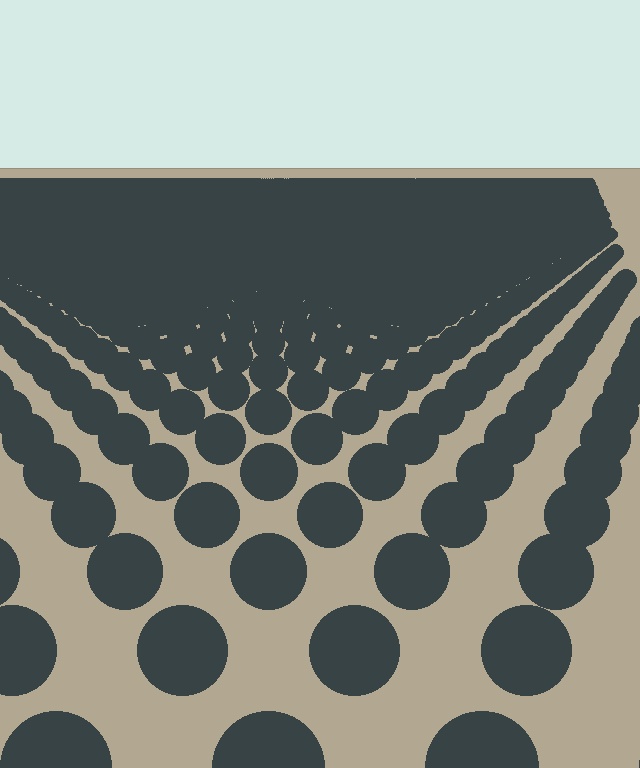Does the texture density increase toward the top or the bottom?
Density increases toward the top.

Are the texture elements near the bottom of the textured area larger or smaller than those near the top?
Larger. Near the bottom, elements are closer to the viewer and appear at a bigger on-screen size.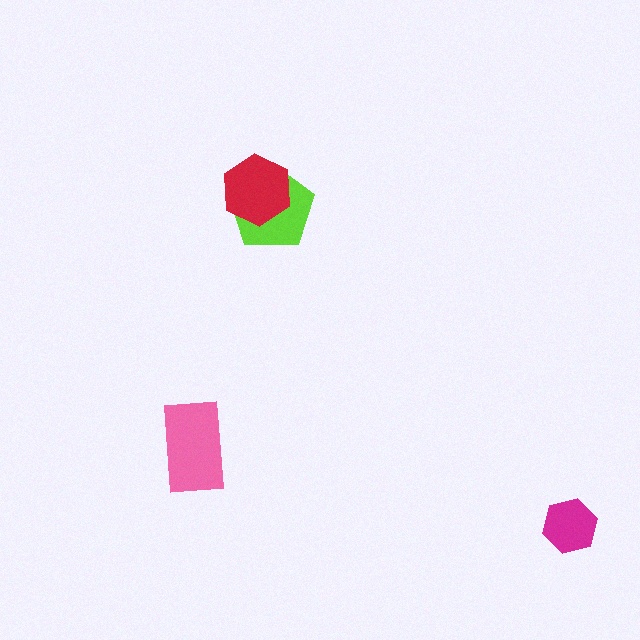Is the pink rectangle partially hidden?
No, no other shape covers it.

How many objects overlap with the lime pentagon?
1 object overlaps with the lime pentagon.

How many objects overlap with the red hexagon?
1 object overlaps with the red hexagon.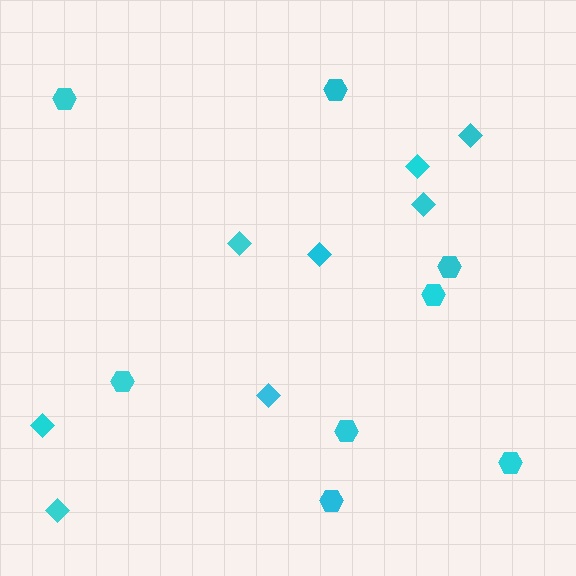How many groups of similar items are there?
There are 2 groups: one group of diamonds (8) and one group of hexagons (8).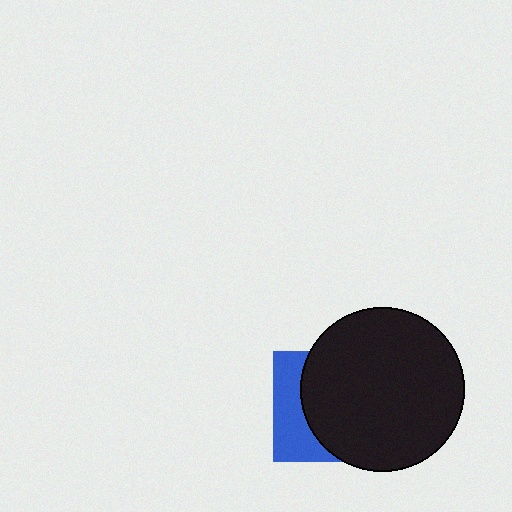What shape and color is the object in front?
The object in front is a black circle.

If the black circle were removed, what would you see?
You would see the complete blue square.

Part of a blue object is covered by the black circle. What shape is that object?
It is a square.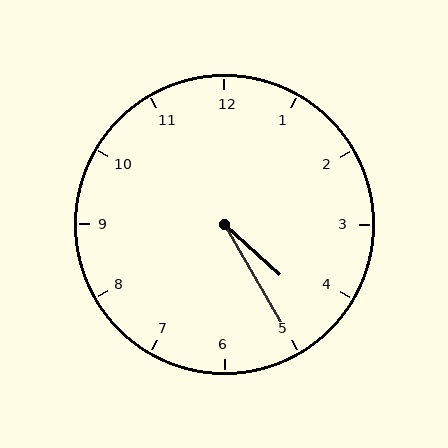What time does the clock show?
4:25.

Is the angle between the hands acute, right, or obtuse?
It is acute.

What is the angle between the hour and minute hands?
Approximately 18 degrees.